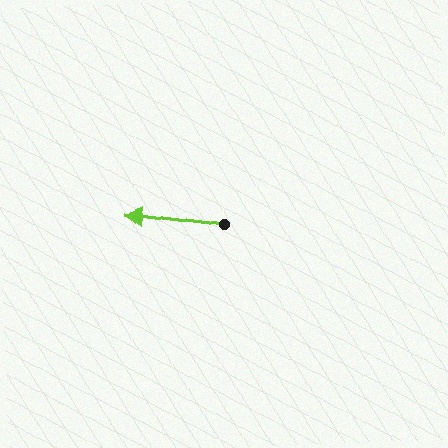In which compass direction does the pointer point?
West.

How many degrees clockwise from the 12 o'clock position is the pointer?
Approximately 277 degrees.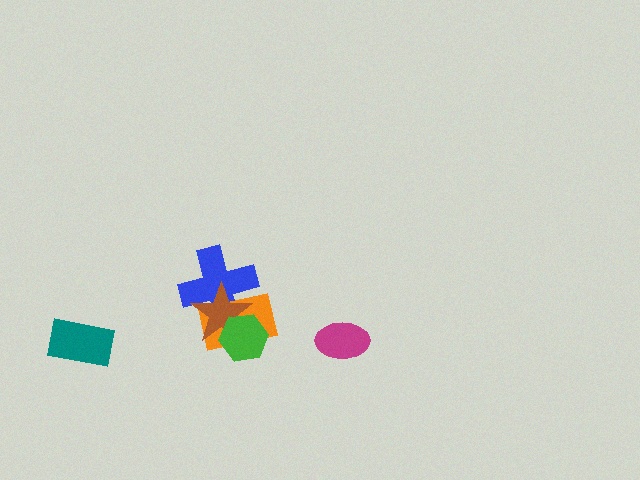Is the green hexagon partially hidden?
No, no other shape covers it.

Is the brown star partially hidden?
Yes, it is partially covered by another shape.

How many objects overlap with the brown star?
3 objects overlap with the brown star.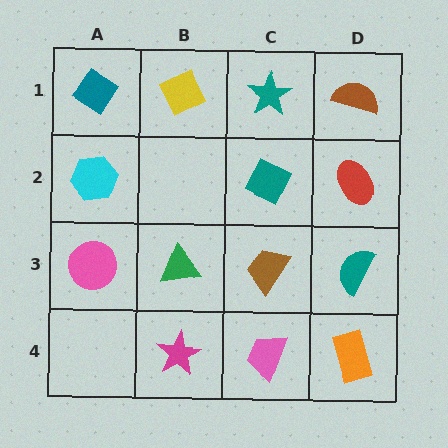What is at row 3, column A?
A pink circle.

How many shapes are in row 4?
3 shapes.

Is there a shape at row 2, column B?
No, that cell is empty.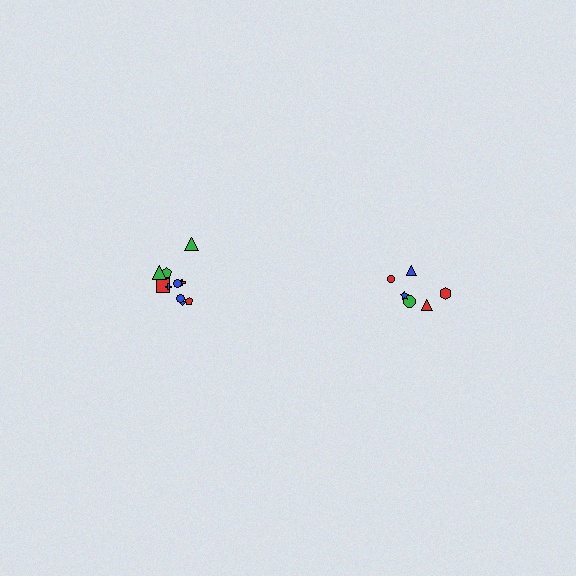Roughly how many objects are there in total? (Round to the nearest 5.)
Roughly 15 objects in total.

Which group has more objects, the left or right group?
The left group.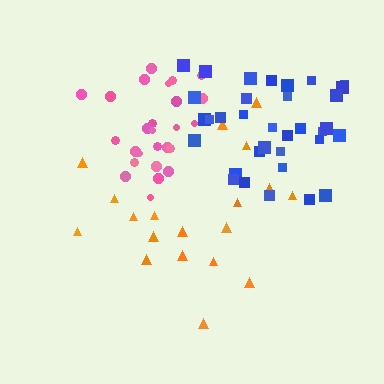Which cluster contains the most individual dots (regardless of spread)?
Blue (34).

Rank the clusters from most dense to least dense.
pink, blue, orange.